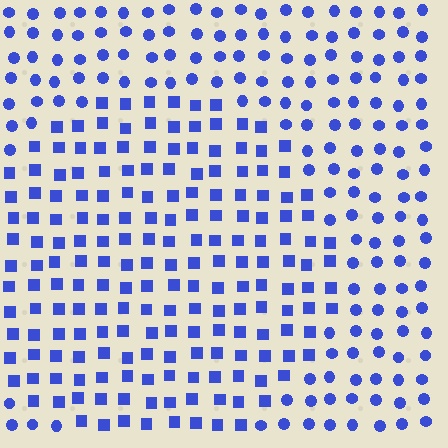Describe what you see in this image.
The image is filled with small blue elements arranged in a uniform grid. A circle-shaped region contains squares, while the surrounding area contains circles. The boundary is defined purely by the change in element shape.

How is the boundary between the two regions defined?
The boundary is defined by a change in element shape: squares inside vs. circles outside. All elements share the same color and spacing.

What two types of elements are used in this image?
The image uses squares inside the circle region and circles outside it.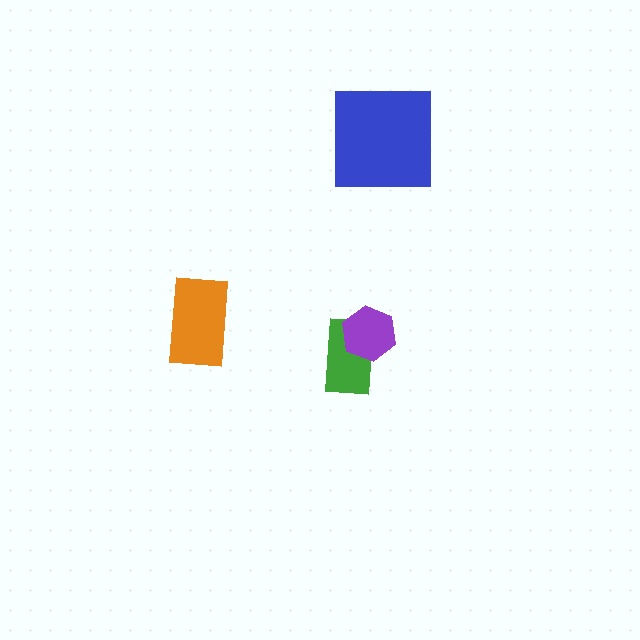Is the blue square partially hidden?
No, no other shape covers it.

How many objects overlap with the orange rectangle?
0 objects overlap with the orange rectangle.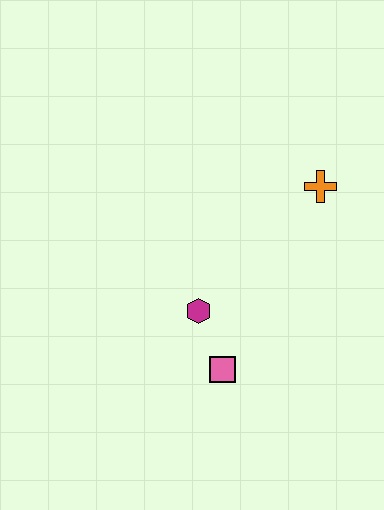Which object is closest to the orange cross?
The magenta hexagon is closest to the orange cross.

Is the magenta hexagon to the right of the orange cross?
No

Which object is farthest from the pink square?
The orange cross is farthest from the pink square.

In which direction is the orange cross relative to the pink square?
The orange cross is above the pink square.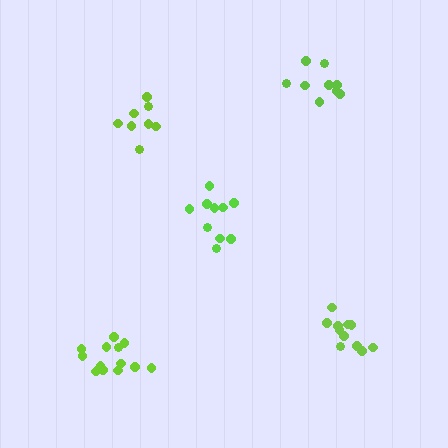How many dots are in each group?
Group 1: 8 dots, Group 2: 9 dots, Group 3: 11 dots, Group 4: 10 dots, Group 5: 14 dots (52 total).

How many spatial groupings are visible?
There are 5 spatial groupings.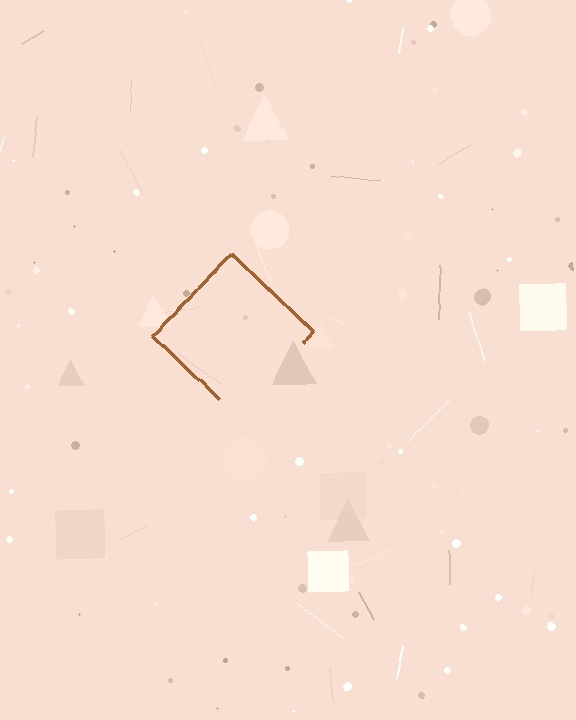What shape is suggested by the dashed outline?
The dashed outline suggests a diamond.